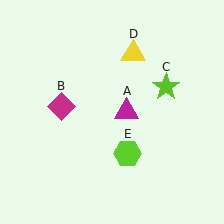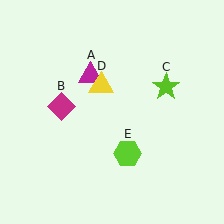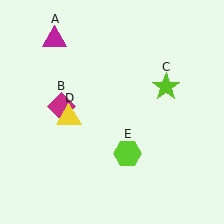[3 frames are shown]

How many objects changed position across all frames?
2 objects changed position: magenta triangle (object A), yellow triangle (object D).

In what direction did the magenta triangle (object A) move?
The magenta triangle (object A) moved up and to the left.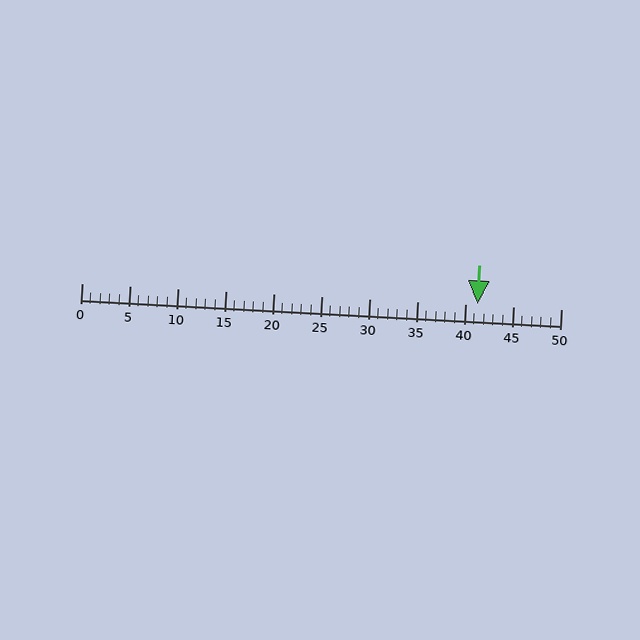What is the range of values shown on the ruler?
The ruler shows values from 0 to 50.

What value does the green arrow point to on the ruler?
The green arrow points to approximately 41.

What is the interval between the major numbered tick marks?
The major tick marks are spaced 5 units apart.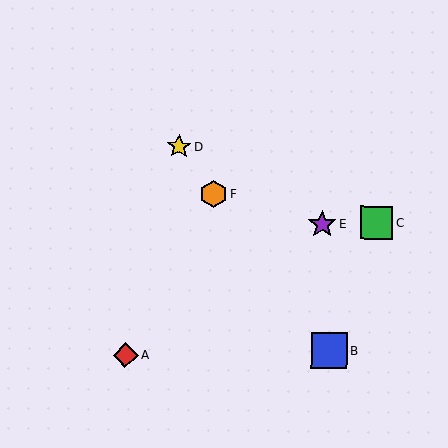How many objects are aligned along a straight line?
3 objects (B, D, F) are aligned along a straight line.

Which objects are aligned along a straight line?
Objects B, D, F are aligned along a straight line.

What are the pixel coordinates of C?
Object C is at (377, 223).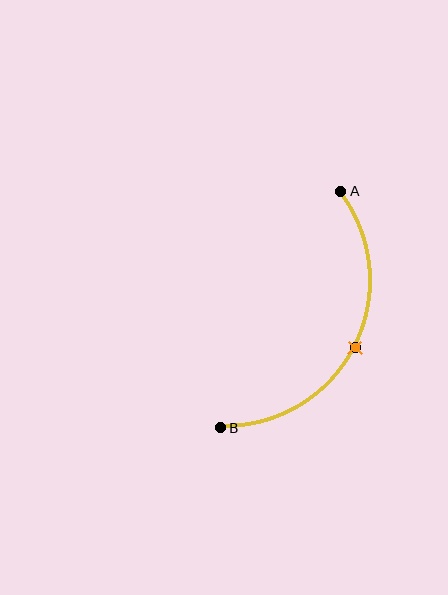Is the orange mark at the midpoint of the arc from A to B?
Yes. The orange mark lies on the arc at equal arc-length from both A and B — it is the arc midpoint.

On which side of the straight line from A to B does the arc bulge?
The arc bulges to the right of the straight line connecting A and B.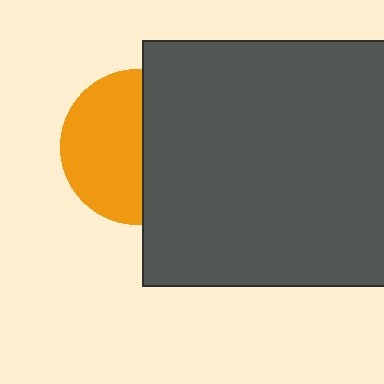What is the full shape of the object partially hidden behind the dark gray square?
The partially hidden object is an orange circle.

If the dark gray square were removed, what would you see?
You would see the complete orange circle.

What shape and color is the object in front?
The object in front is a dark gray square.